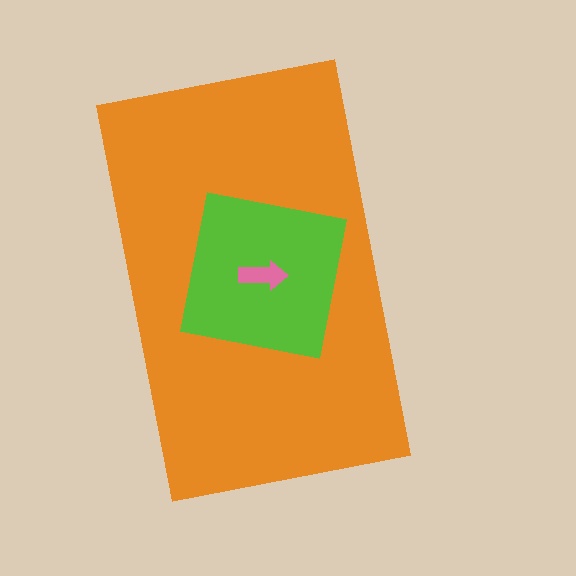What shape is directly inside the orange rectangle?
The lime square.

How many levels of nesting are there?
3.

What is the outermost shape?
The orange rectangle.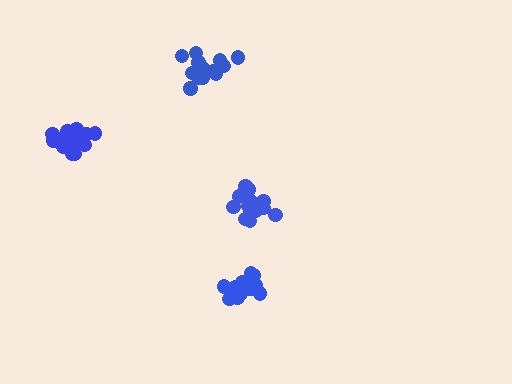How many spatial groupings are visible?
There are 4 spatial groupings.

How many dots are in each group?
Group 1: 17 dots, Group 2: 17 dots, Group 3: 14 dots, Group 4: 18 dots (66 total).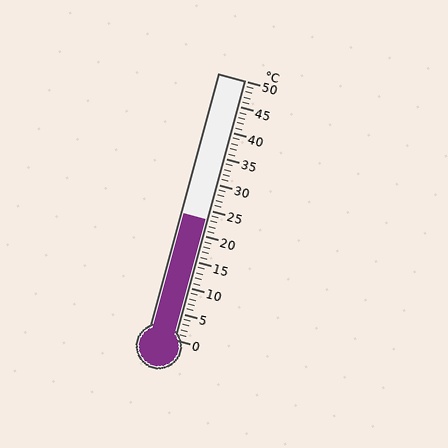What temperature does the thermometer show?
The thermometer shows approximately 23°C.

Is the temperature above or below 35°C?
The temperature is below 35°C.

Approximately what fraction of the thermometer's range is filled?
The thermometer is filled to approximately 45% of its range.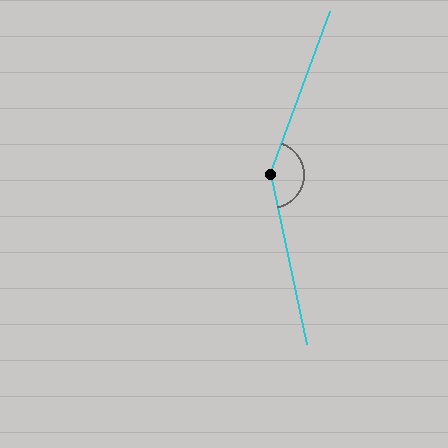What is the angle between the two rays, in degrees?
Approximately 148 degrees.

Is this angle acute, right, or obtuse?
It is obtuse.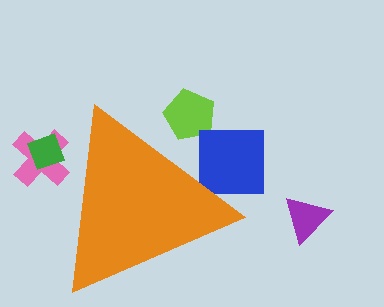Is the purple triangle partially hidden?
No, the purple triangle is fully visible.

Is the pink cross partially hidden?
Yes, the pink cross is partially hidden behind the orange triangle.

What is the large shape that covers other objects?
An orange triangle.